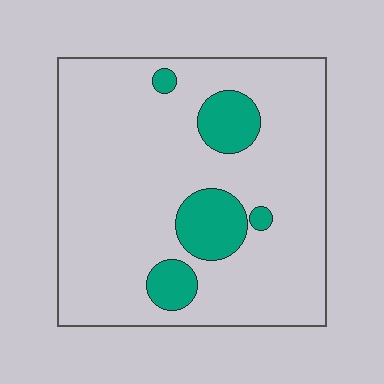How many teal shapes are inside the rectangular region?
5.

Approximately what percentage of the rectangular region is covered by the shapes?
Approximately 15%.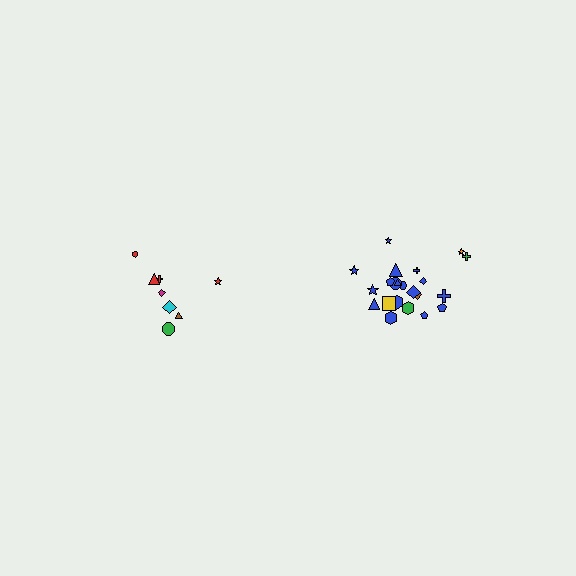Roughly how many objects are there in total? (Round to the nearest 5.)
Roughly 30 objects in total.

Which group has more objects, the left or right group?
The right group.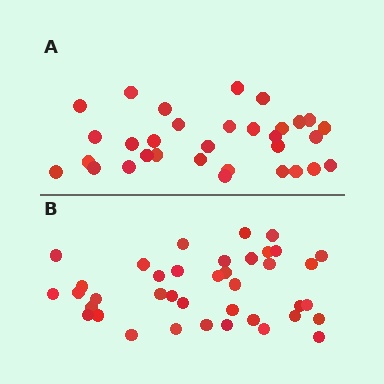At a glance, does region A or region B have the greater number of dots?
Region B (the bottom region) has more dots.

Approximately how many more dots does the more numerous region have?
Region B has roughly 8 or so more dots than region A.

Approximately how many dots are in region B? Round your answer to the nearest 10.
About 40 dots. (The exact count is 39, which rounds to 40.)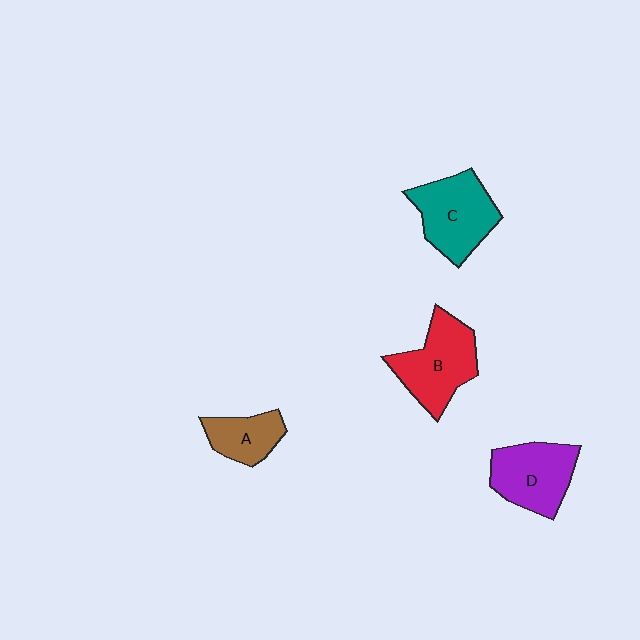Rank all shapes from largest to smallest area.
From largest to smallest: B (red), C (teal), D (purple), A (brown).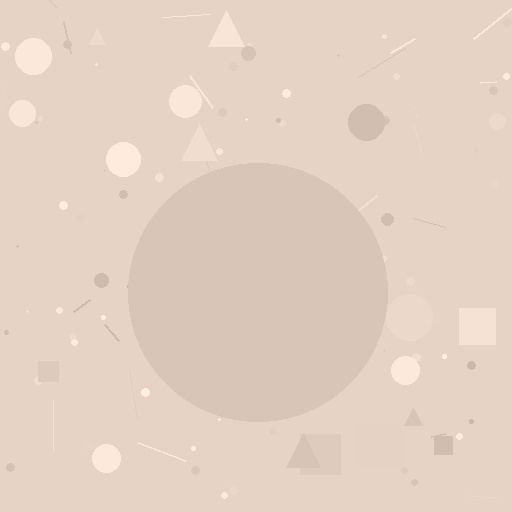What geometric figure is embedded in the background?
A circle is embedded in the background.